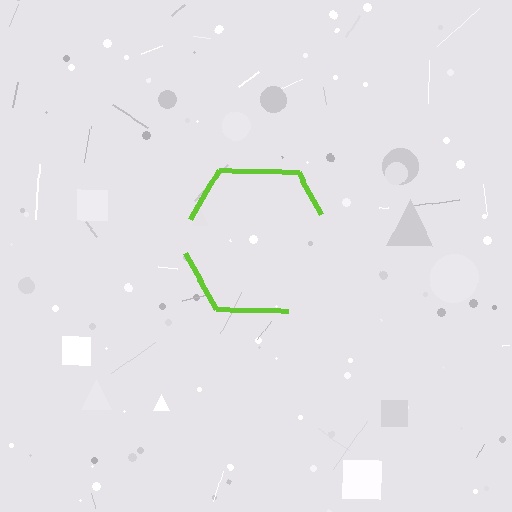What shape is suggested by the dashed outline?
The dashed outline suggests a hexagon.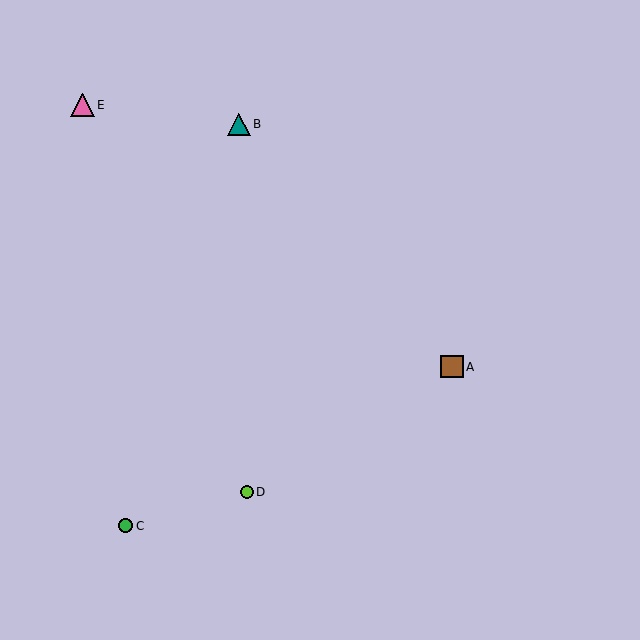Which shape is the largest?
The pink triangle (labeled E) is the largest.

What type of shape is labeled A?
Shape A is a brown square.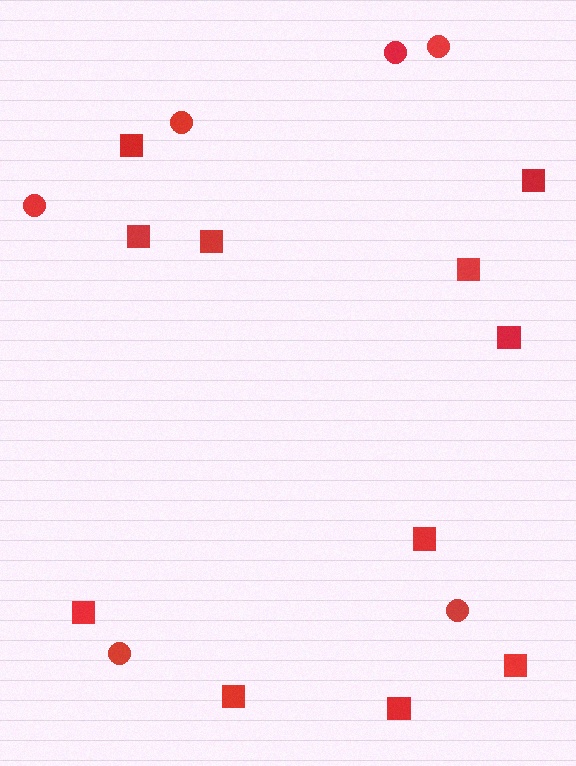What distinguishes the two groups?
There are 2 groups: one group of circles (6) and one group of squares (11).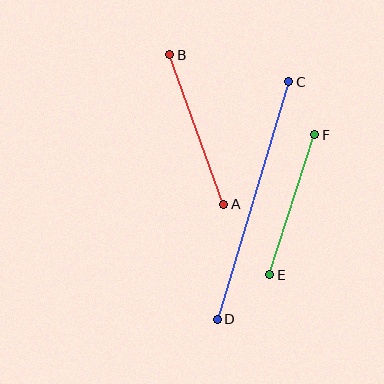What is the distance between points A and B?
The distance is approximately 159 pixels.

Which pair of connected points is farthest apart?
Points C and D are farthest apart.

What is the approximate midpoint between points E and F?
The midpoint is at approximately (292, 205) pixels.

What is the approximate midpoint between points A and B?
The midpoint is at approximately (197, 129) pixels.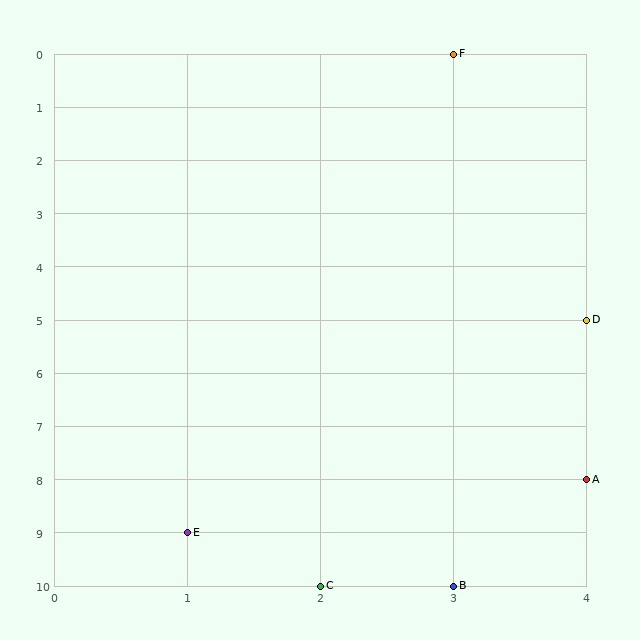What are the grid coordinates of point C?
Point C is at grid coordinates (2, 10).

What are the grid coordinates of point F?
Point F is at grid coordinates (3, 0).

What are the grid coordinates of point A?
Point A is at grid coordinates (4, 8).